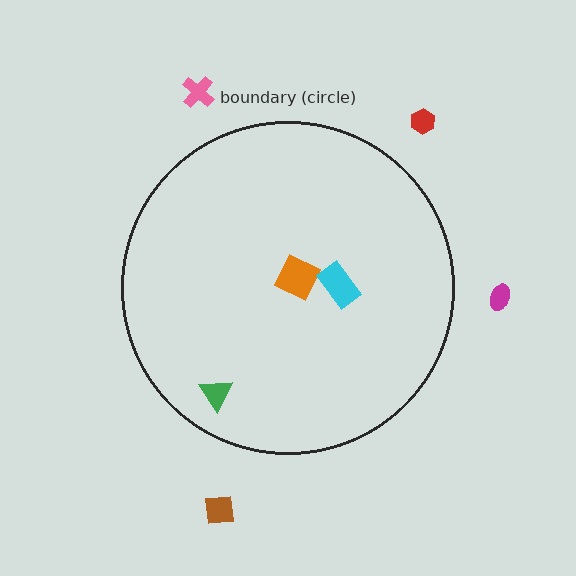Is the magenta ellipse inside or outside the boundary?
Outside.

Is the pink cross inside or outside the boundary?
Outside.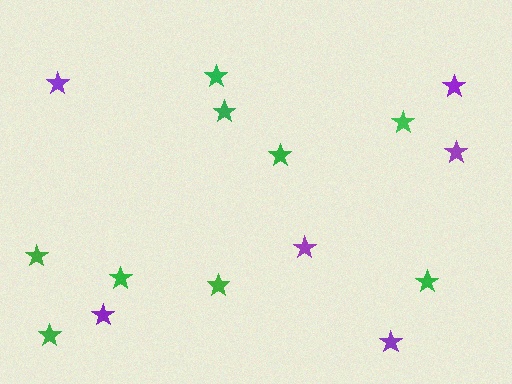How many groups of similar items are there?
There are 2 groups: one group of purple stars (6) and one group of green stars (9).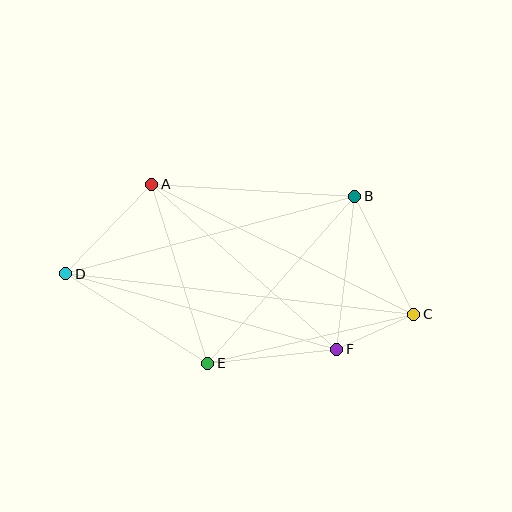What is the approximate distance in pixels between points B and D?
The distance between B and D is approximately 299 pixels.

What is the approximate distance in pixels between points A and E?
The distance between A and E is approximately 188 pixels.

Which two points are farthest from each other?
Points C and D are farthest from each other.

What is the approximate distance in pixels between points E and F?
The distance between E and F is approximately 130 pixels.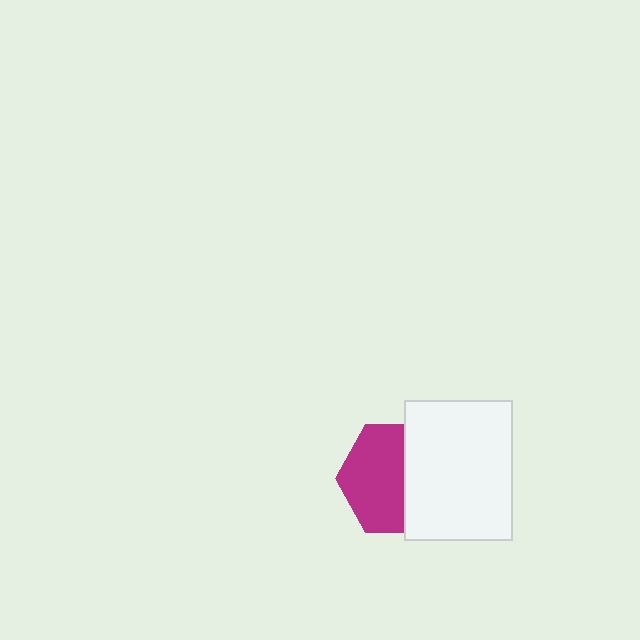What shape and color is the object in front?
The object in front is a white rectangle.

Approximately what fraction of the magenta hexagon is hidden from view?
Roughly 43% of the magenta hexagon is hidden behind the white rectangle.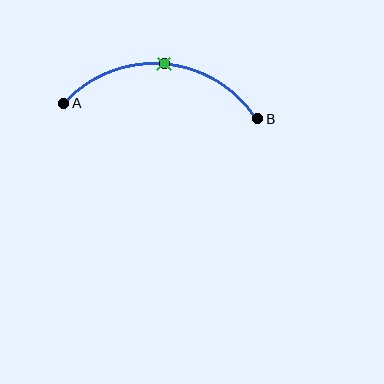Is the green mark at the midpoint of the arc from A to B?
Yes. The green mark lies on the arc at equal arc-length from both A and B — it is the arc midpoint.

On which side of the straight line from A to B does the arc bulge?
The arc bulges above the straight line connecting A and B.